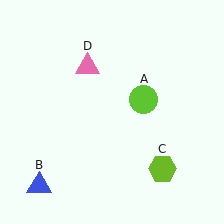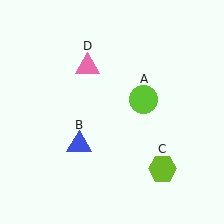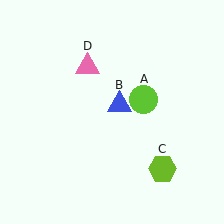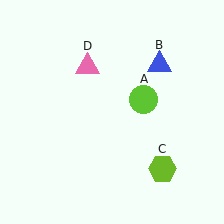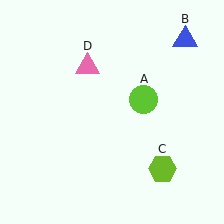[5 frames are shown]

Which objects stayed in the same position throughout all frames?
Lime circle (object A) and lime hexagon (object C) and pink triangle (object D) remained stationary.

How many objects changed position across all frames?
1 object changed position: blue triangle (object B).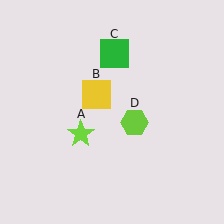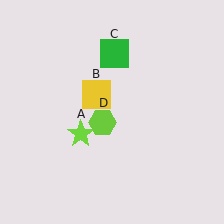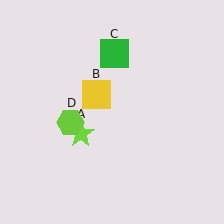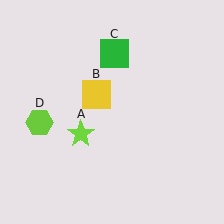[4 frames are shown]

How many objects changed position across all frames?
1 object changed position: lime hexagon (object D).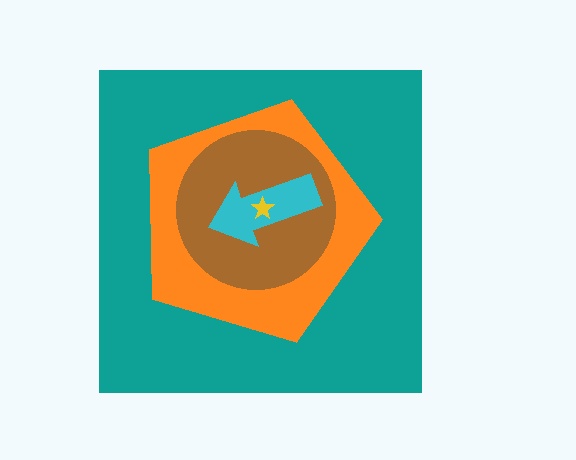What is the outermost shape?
The teal square.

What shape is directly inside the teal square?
The orange pentagon.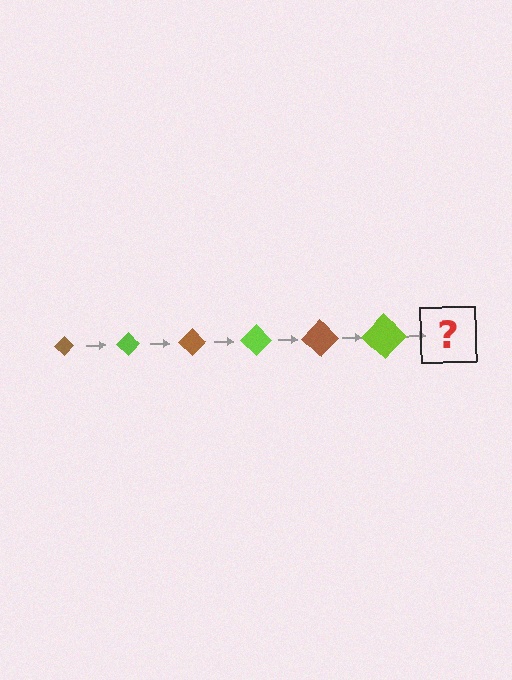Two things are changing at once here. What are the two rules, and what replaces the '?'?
The two rules are that the diamond grows larger each step and the color cycles through brown and lime. The '?' should be a brown diamond, larger than the previous one.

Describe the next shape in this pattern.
It should be a brown diamond, larger than the previous one.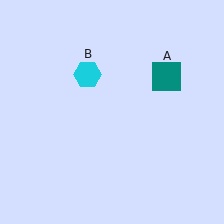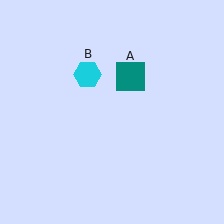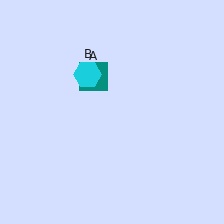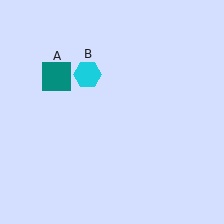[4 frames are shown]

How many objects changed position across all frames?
1 object changed position: teal square (object A).